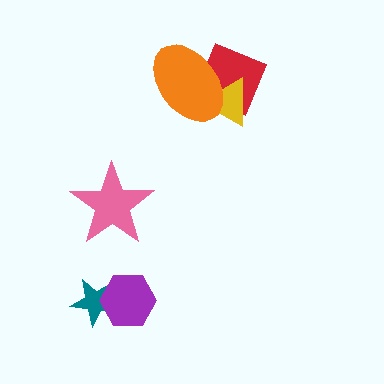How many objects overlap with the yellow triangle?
2 objects overlap with the yellow triangle.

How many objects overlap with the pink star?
0 objects overlap with the pink star.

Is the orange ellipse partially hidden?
No, no other shape covers it.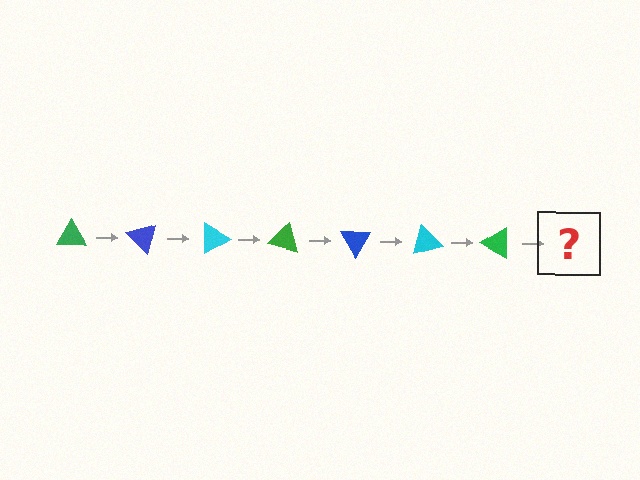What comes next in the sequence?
The next element should be a blue triangle, rotated 315 degrees from the start.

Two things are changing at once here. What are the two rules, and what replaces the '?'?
The two rules are that it rotates 45 degrees each step and the color cycles through green, blue, and cyan. The '?' should be a blue triangle, rotated 315 degrees from the start.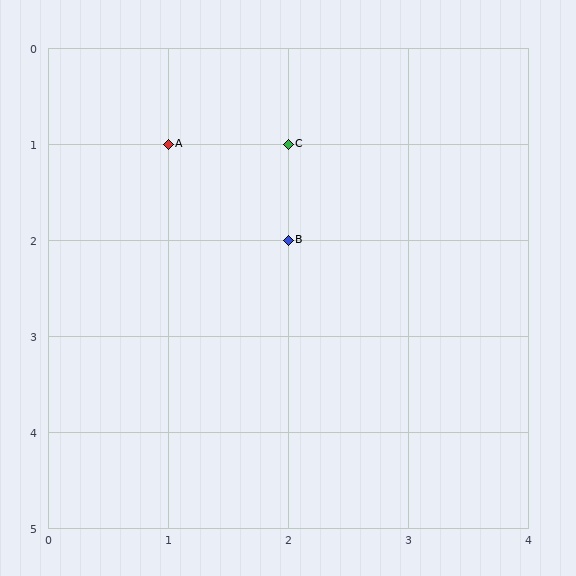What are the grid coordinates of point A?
Point A is at grid coordinates (1, 1).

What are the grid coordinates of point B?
Point B is at grid coordinates (2, 2).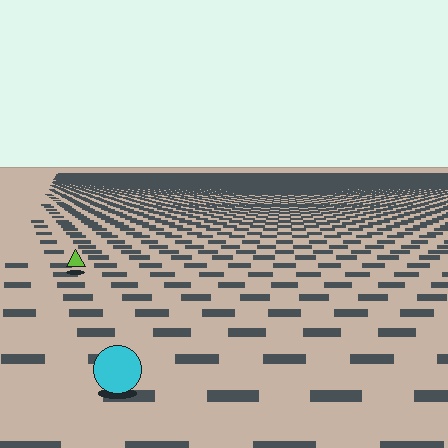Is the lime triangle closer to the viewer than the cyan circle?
No. The cyan circle is closer — you can tell from the texture gradient: the ground texture is coarser near it.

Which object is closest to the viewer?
The cyan circle is closest. The texture marks near it are larger and more spread out.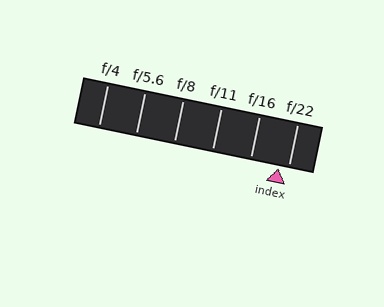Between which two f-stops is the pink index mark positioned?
The index mark is between f/16 and f/22.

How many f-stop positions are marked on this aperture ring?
There are 6 f-stop positions marked.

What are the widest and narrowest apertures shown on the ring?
The widest aperture shown is f/4 and the narrowest is f/22.